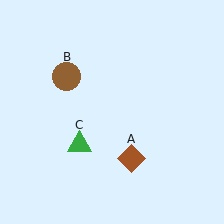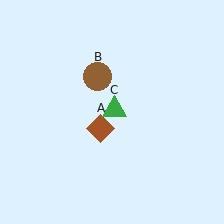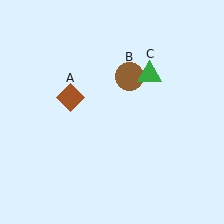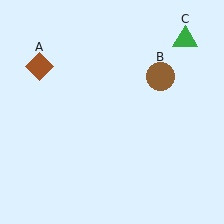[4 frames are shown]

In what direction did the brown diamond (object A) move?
The brown diamond (object A) moved up and to the left.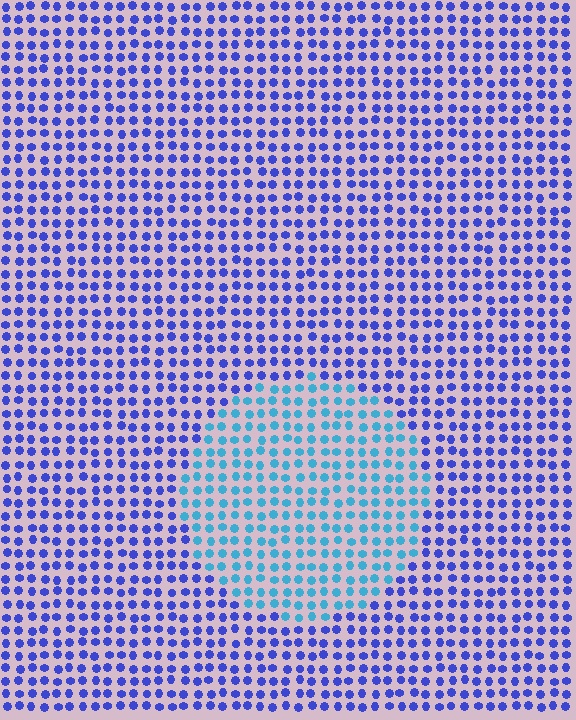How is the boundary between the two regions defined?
The boundary is defined purely by a slight shift in hue (about 42 degrees). Spacing, size, and orientation are identical on both sides.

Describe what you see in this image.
The image is filled with small blue elements in a uniform arrangement. A circle-shaped region is visible where the elements are tinted to a slightly different hue, forming a subtle color boundary.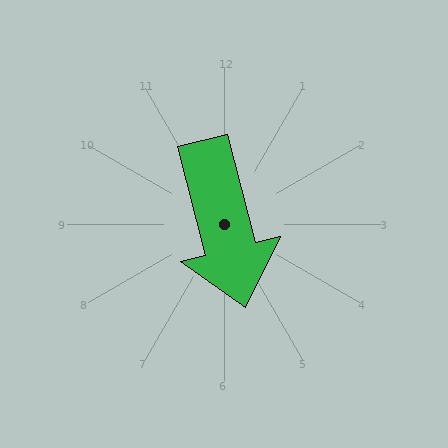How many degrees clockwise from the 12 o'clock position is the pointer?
Approximately 166 degrees.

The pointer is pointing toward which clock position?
Roughly 6 o'clock.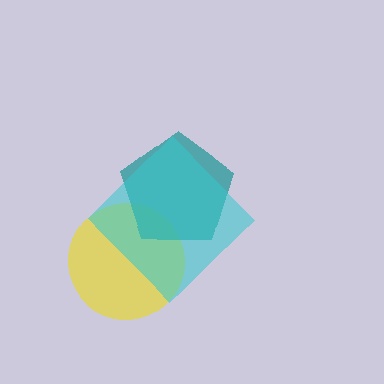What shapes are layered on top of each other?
The layered shapes are: a yellow circle, a teal pentagon, a cyan diamond.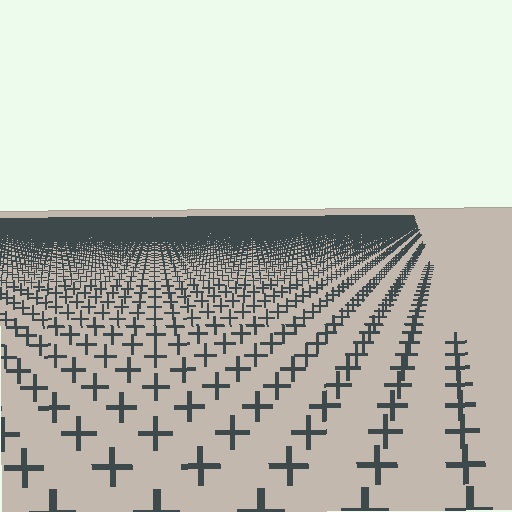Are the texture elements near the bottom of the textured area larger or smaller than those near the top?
Larger. Near the bottom, elements are closer to the viewer and appear at a bigger on-screen size.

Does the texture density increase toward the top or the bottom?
Density increases toward the top.